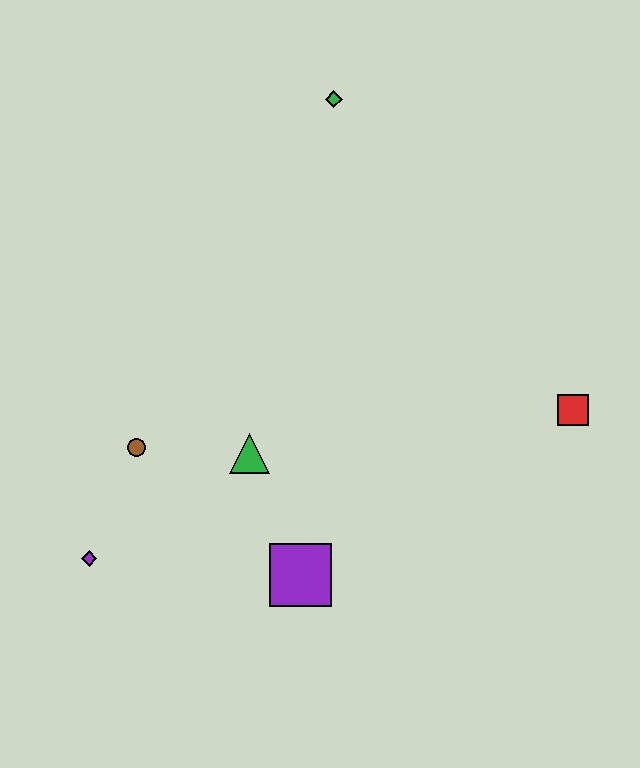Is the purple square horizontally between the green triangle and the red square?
Yes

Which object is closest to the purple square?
The green triangle is closest to the purple square.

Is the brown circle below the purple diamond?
No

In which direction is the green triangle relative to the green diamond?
The green triangle is below the green diamond.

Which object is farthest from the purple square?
The green diamond is farthest from the purple square.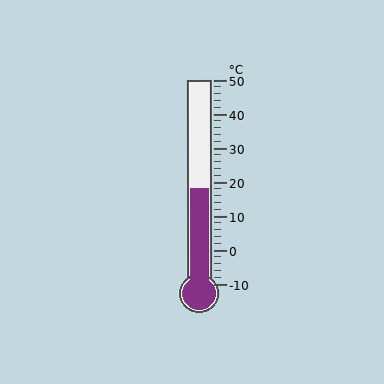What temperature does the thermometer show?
The thermometer shows approximately 18°C.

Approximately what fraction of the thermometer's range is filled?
The thermometer is filled to approximately 45% of its range.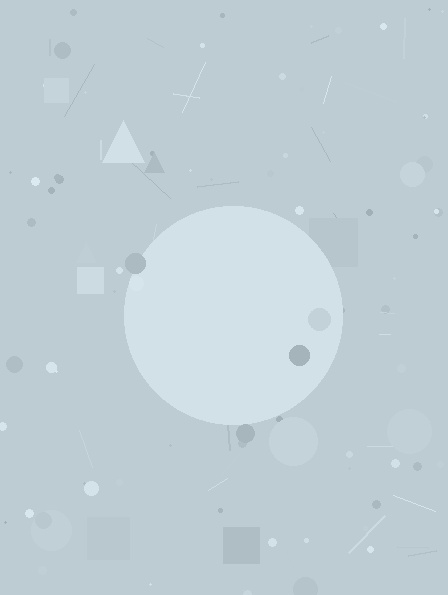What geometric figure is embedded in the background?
A circle is embedded in the background.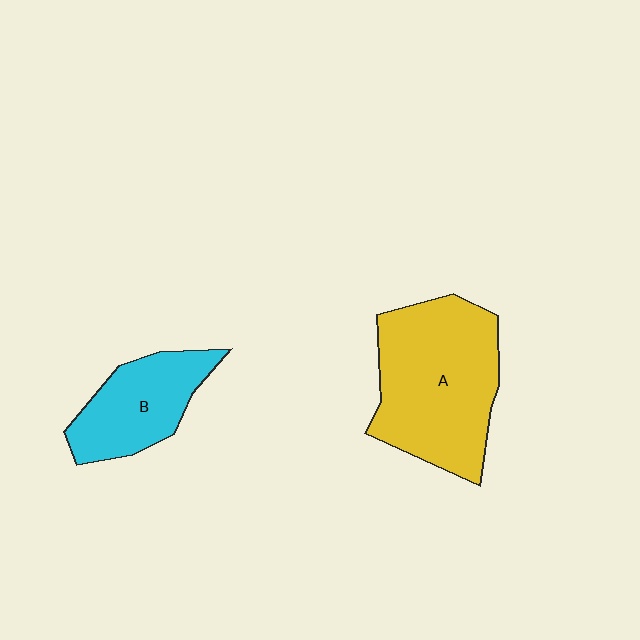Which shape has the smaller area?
Shape B (cyan).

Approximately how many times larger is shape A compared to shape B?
Approximately 1.8 times.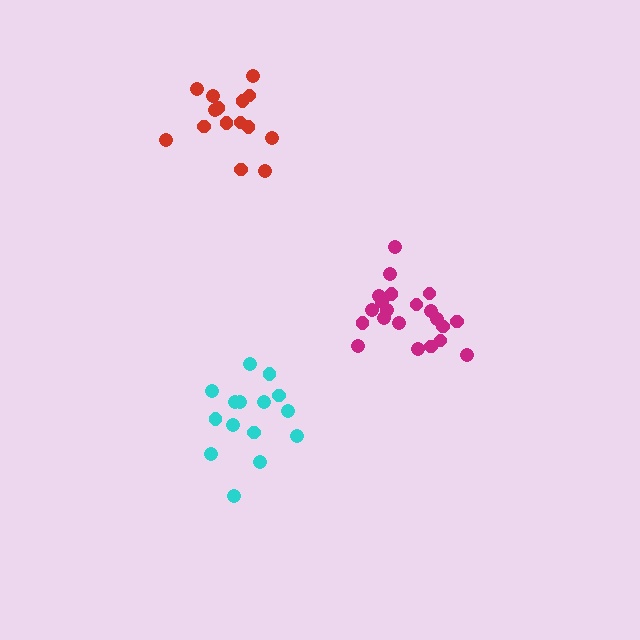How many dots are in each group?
Group 1: 15 dots, Group 2: 21 dots, Group 3: 15 dots (51 total).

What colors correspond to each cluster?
The clusters are colored: cyan, magenta, red.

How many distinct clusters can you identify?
There are 3 distinct clusters.